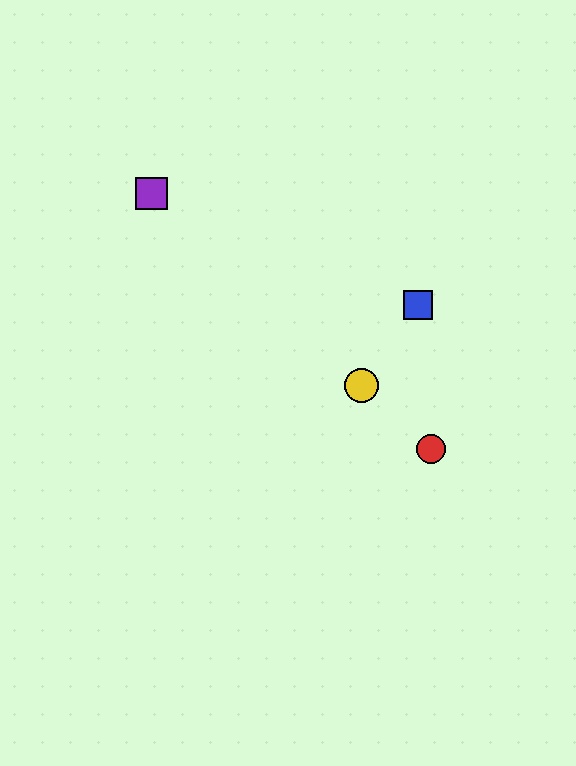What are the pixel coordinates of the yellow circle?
The yellow circle is at (362, 386).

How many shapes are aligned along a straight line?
4 shapes (the red circle, the green circle, the yellow circle, the purple square) are aligned along a straight line.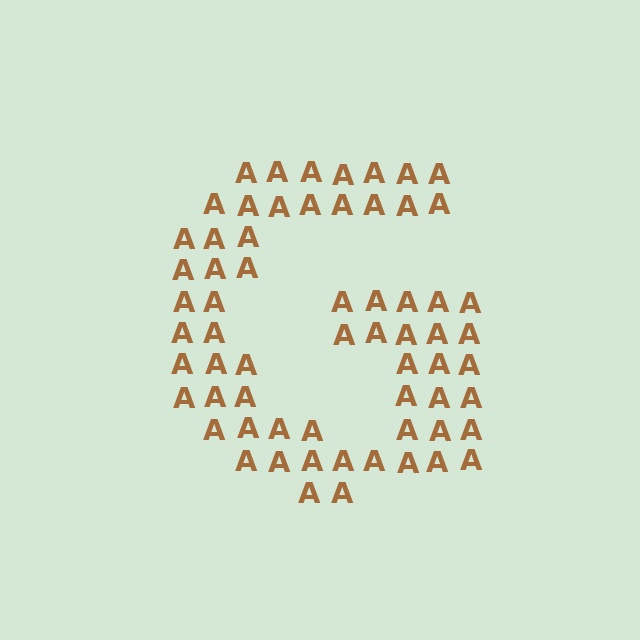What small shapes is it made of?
It is made of small letter A's.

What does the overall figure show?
The overall figure shows the letter G.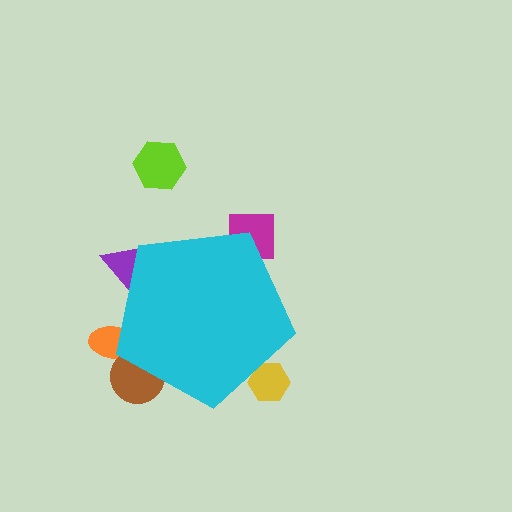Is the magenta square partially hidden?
Yes, the magenta square is partially hidden behind the cyan pentagon.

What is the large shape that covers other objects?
A cyan pentagon.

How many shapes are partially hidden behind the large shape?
5 shapes are partially hidden.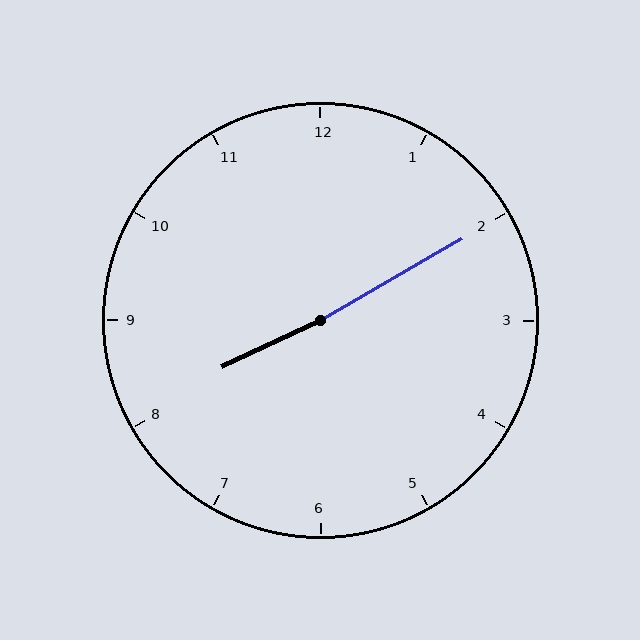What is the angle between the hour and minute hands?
Approximately 175 degrees.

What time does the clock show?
8:10.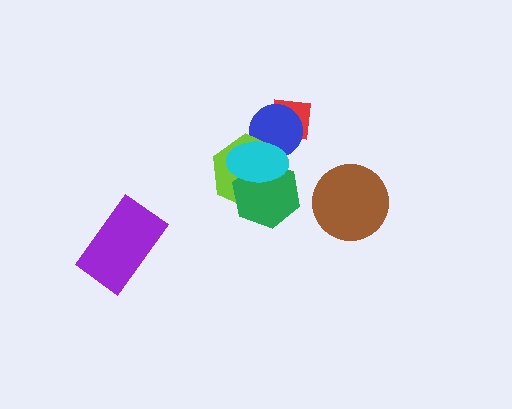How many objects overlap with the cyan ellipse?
3 objects overlap with the cyan ellipse.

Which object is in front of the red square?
The blue circle is in front of the red square.